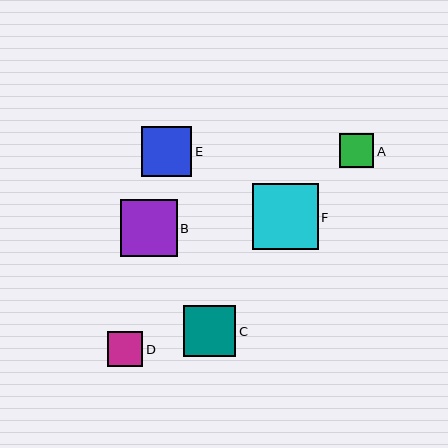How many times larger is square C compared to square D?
Square C is approximately 1.5 times the size of square D.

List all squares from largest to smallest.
From largest to smallest: F, B, C, E, D, A.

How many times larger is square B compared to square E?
Square B is approximately 1.1 times the size of square E.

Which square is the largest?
Square F is the largest with a size of approximately 66 pixels.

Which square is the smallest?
Square A is the smallest with a size of approximately 34 pixels.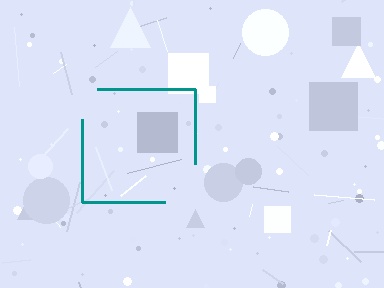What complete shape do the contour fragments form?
The contour fragments form a square.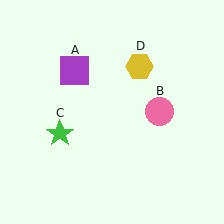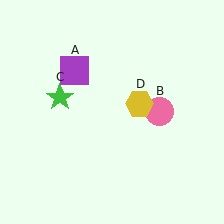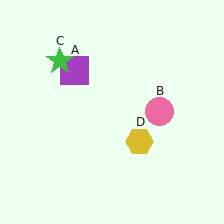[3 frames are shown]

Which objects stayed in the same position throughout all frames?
Purple square (object A) and pink circle (object B) remained stationary.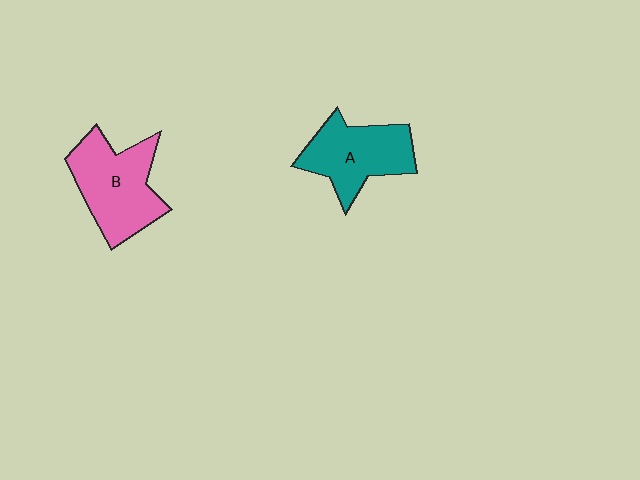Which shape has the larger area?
Shape B (pink).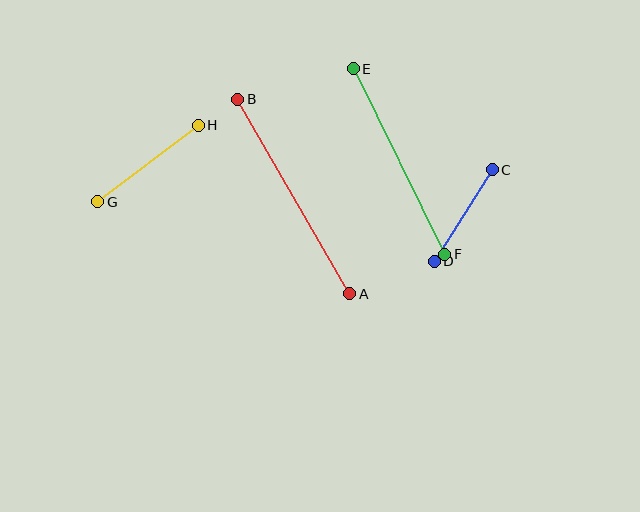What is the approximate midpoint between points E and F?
The midpoint is at approximately (399, 162) pixels.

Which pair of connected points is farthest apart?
Points A and B are farthest apart.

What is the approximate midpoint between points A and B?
The midpoint is at approximately (294, 196) pixels.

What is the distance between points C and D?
The distance is approximately 108 pixels.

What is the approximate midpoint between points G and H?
The midpoint is at approximately (148, 164) pixels.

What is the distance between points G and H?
The distance is approximately 126 pixels.